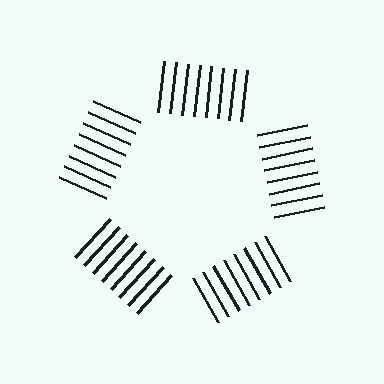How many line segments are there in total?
40 — 8 along each of the 5 edges.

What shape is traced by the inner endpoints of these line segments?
An illusory pentagon — the line segments terminate on its edges but no continuous stroke is drawn.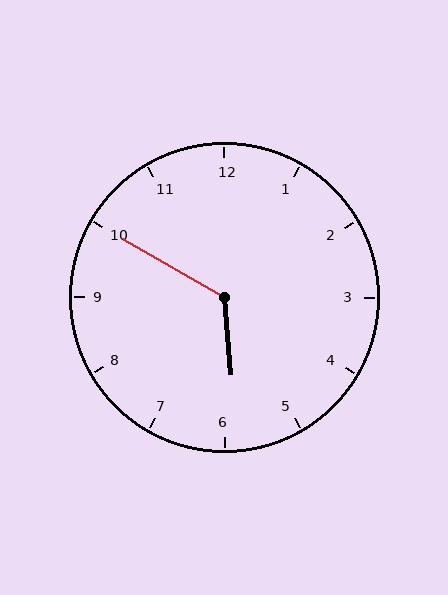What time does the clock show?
5:50.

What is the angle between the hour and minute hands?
Approximately 125 degrees.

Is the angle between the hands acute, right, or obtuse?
It is obtuse.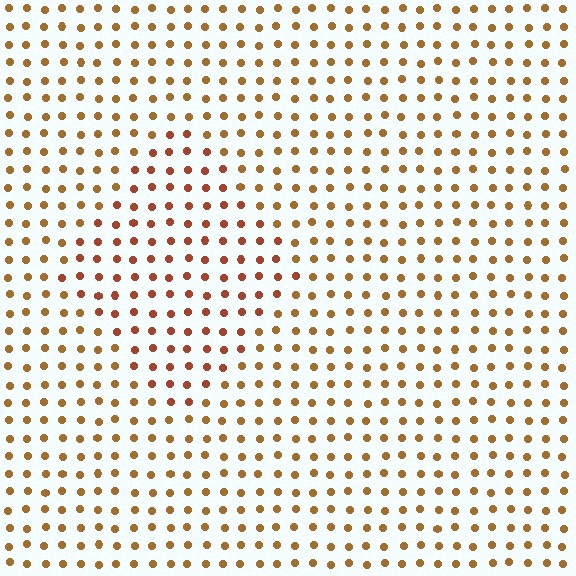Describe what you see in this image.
The image is filled with small brown elements in a uniform arrangement. A diamond-shaped region is visible where the elements are tinted to a slightly different hue, forming a subtle color boundary.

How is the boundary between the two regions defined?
The boundary is defined purely by a slight shift in hue (about 23 degrees). Spacing, size, and orientation are identical on both sides.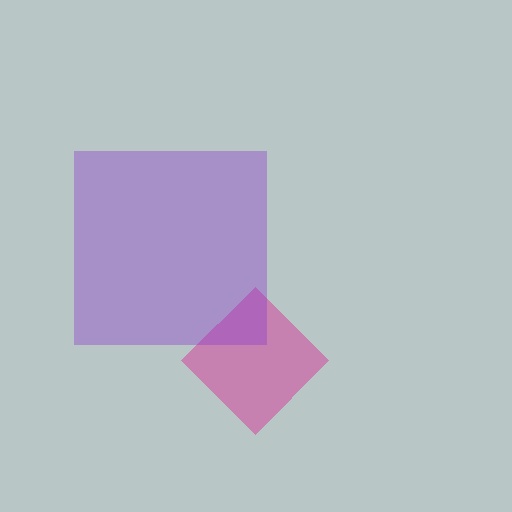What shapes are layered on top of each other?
The layered shapes are: a magenta diamond, a purple square.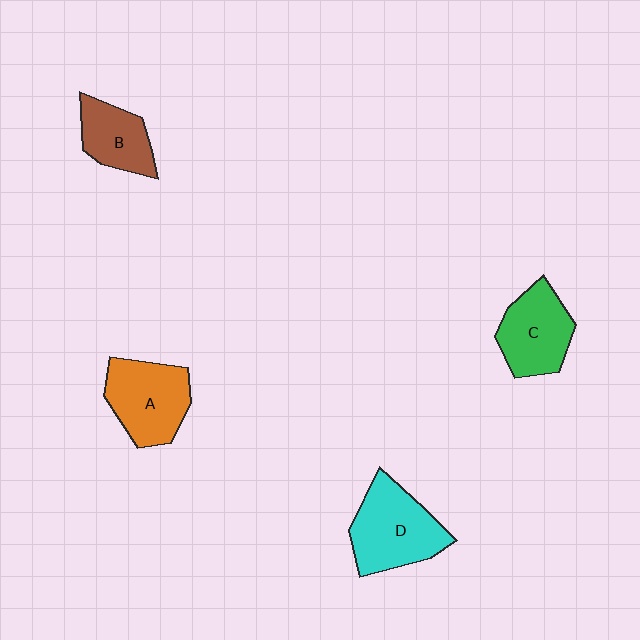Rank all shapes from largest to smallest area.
From largest to smallest: D (cyan), A (orange), C (green), B (brown).